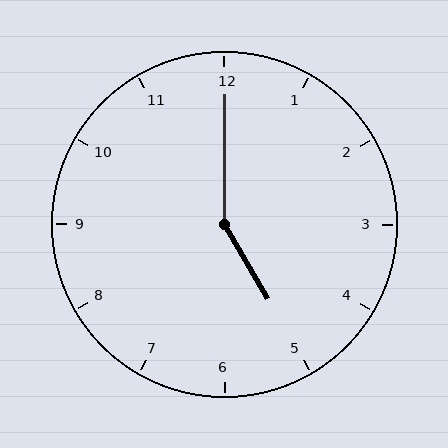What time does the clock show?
5:00.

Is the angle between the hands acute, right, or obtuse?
It is obtuse.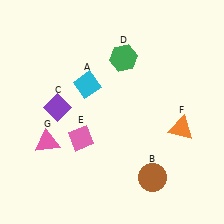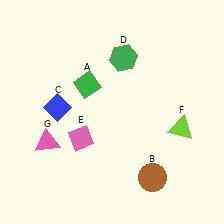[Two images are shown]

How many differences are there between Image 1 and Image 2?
There are 3 differences between the two images.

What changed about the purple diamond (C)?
In Image 1, C is purple. In Image 2, it changed to blue.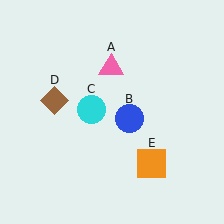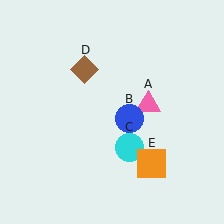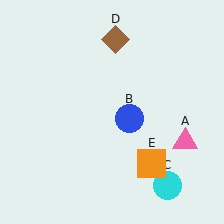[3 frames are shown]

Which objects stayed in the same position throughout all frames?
Blue circle (object B) and orange square (object E) remained stationary.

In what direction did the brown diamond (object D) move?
The brown diamond (object D) moved up and to the right.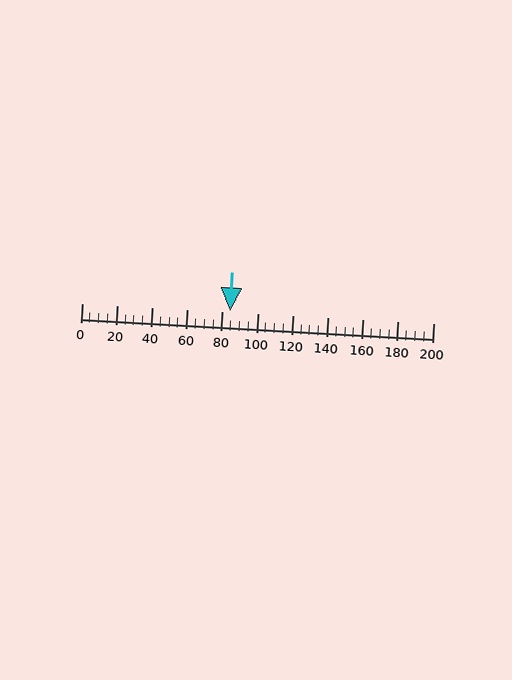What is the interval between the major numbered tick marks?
The major tick marks are spaced 20 units apart.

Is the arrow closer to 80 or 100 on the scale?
The arrow is closer to 80.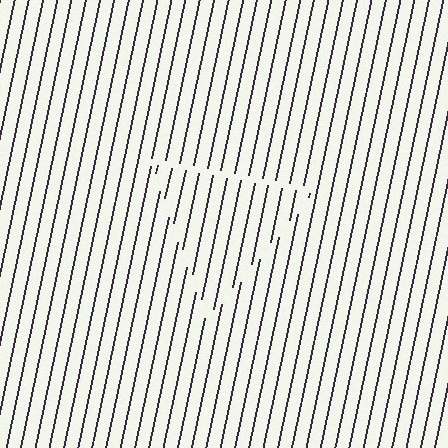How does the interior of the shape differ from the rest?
The interior of the shape contains the same grating, shifted by half a period — the contour is defined by the phase discontinuity where line-ends from the inner and outer gratings abut.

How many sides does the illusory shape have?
3 sides — the line-ends trace a triangle.